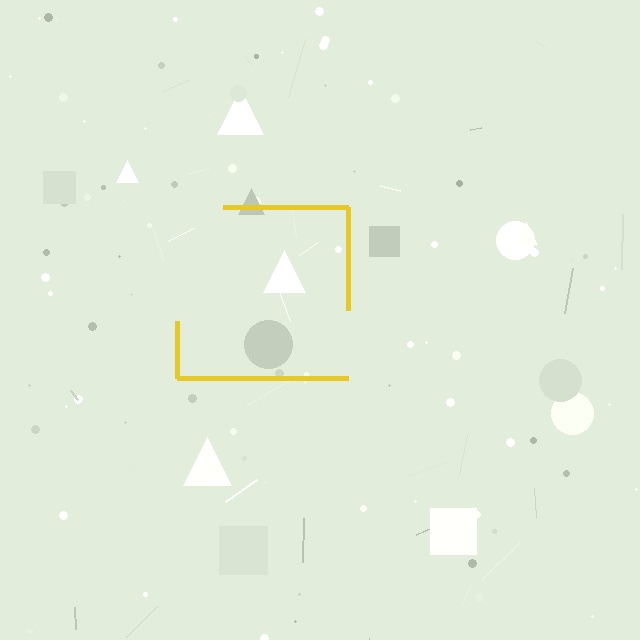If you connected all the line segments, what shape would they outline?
They would outline a square.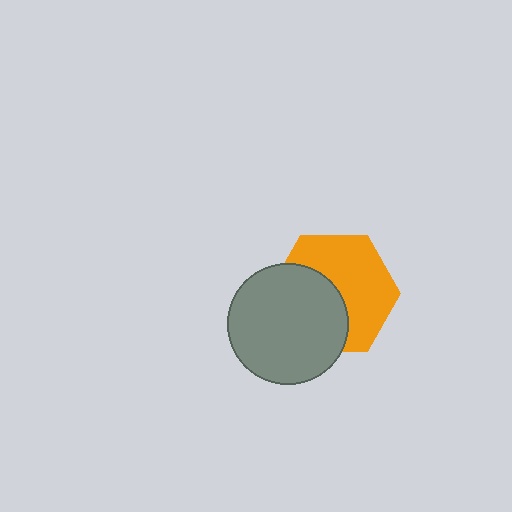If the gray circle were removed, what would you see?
You would see the complete orange hexagon.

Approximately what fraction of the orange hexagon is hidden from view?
Roughly 44% of the orange hexagon is hidden behind the gray circle.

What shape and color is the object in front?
The object in front is a gray circle.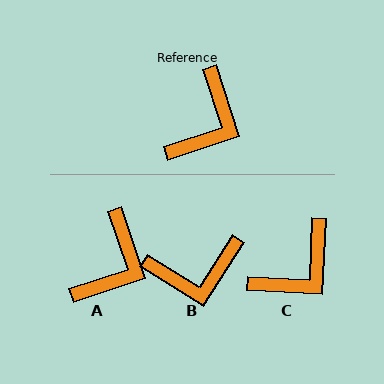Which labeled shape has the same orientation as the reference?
A.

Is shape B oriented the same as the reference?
No, it is off by about 50 degrees.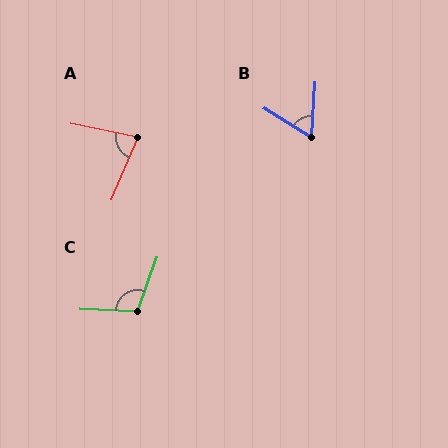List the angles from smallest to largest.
B (61°), A (78°), C (108°).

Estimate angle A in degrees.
Approximately 78 degrees.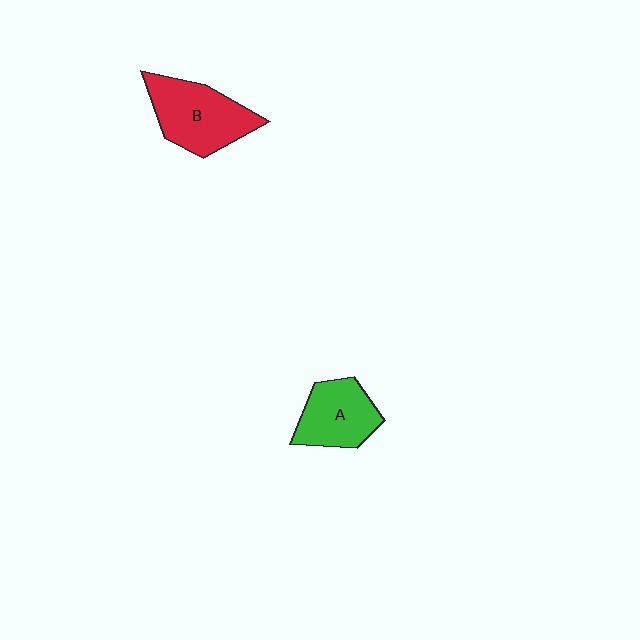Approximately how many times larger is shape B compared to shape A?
Approximately 1.3 times.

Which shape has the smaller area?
Shape A (green).